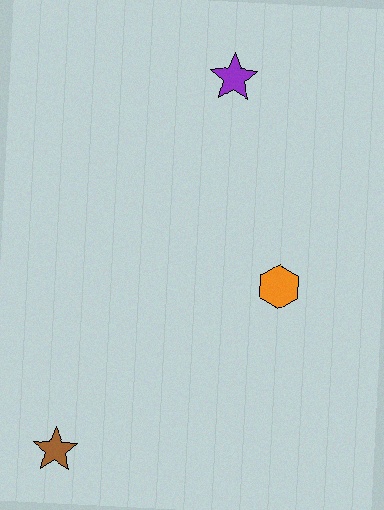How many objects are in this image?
There are 3 objects.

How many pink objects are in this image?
There are no pink objects.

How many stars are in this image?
There are 2 stars.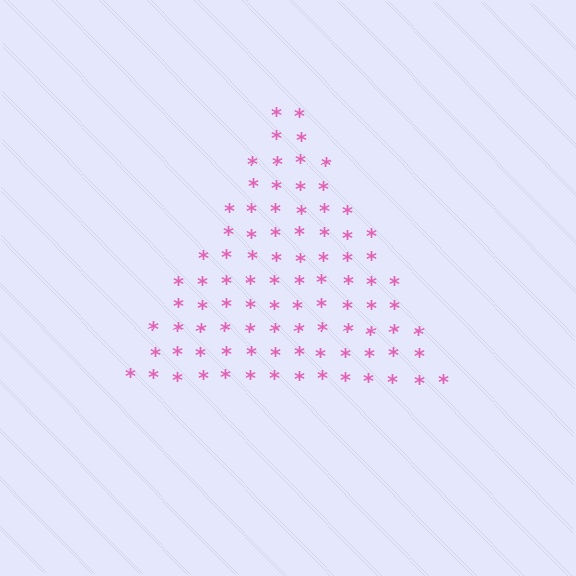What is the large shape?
The large shape is a triangle.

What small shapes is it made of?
It is made of small asterisks.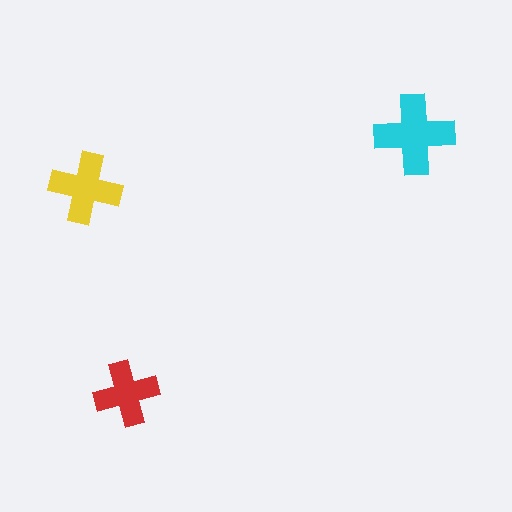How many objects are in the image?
There are 3 objects in the image.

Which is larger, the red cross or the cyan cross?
The cyan one.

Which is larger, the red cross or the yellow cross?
The yellow one.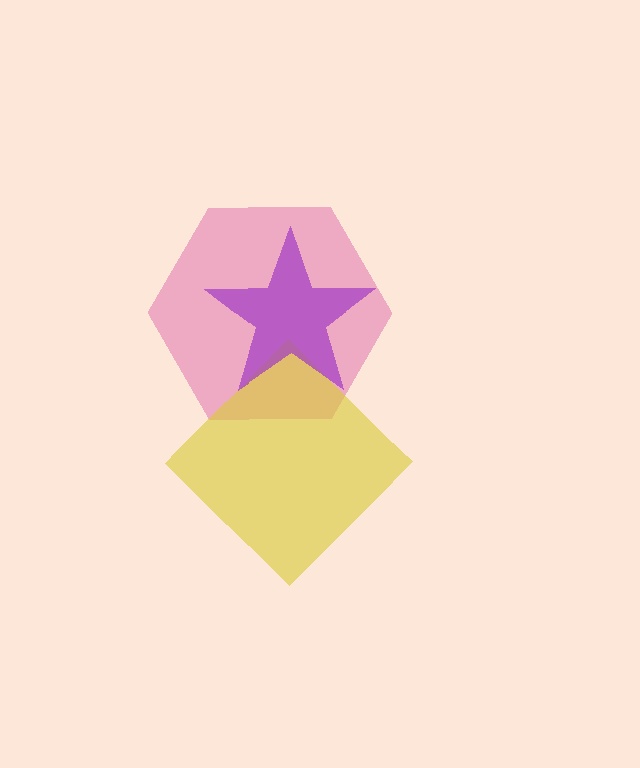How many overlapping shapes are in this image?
There are 3 overlapping shapes in the image.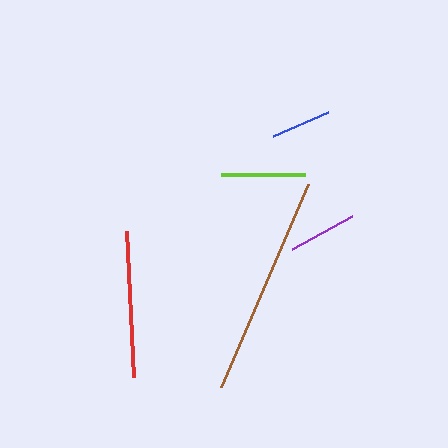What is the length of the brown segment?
The brown segment is approximately 221 pixels long.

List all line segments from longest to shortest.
From longest to shortest: brown, red, lime, purple, blue.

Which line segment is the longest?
The brown line is the longest at approximately 221 pixels.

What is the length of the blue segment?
The blue segment is approximately 60 pixels long.